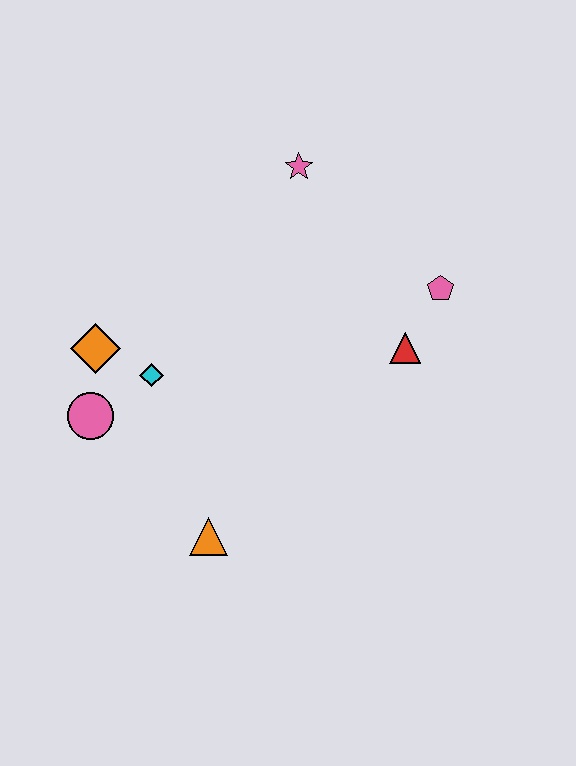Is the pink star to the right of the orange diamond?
Yes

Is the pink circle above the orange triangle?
Yes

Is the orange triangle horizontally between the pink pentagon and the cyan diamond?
Yes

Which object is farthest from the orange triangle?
The pink star is farthest from the orange triangle.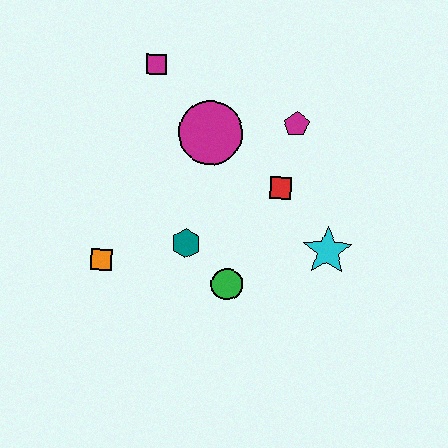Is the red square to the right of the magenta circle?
Yes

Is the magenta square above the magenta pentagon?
Yes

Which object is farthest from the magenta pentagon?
The orange square is farthest from the magenta pentagon.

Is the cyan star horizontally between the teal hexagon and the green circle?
No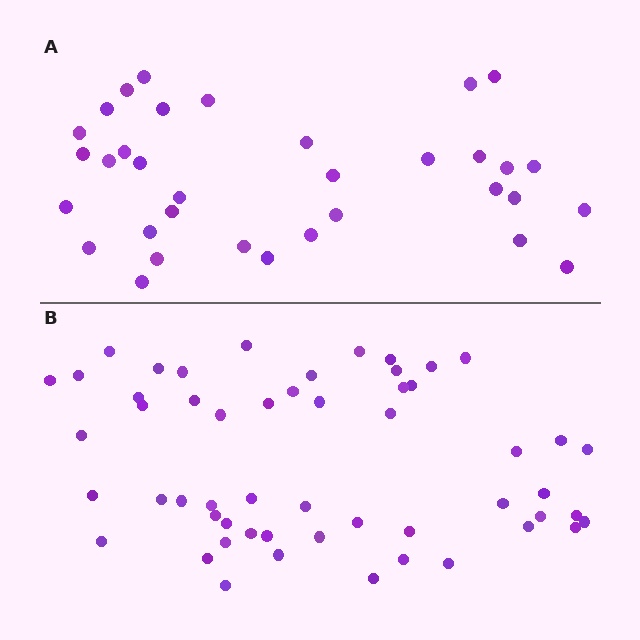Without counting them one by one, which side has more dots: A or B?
Region B (the bottom region) has more dots.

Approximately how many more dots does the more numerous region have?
Region B has approximately 20 more dots than region A.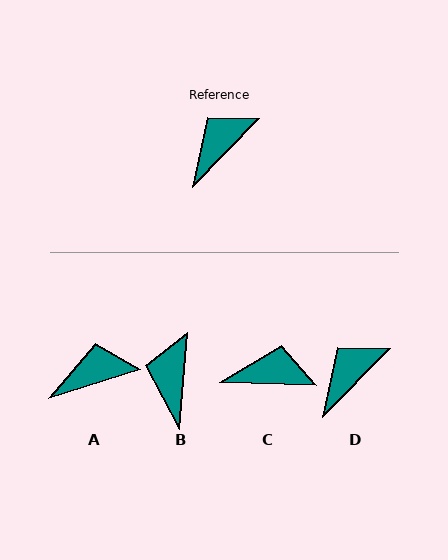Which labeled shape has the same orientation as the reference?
D.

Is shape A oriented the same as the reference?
No, it is off by about 29 degrees.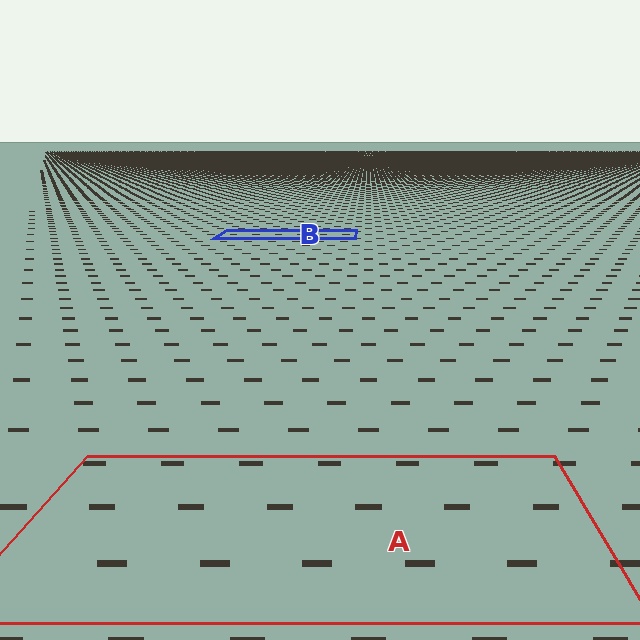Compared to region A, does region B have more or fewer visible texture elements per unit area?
Region B has more texture elements per unit area — they are packed more densely because it is farther away.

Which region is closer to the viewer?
Region A is closer. The texture elements there are larger and more spread out.